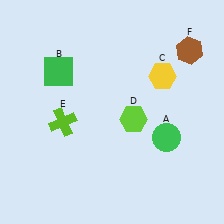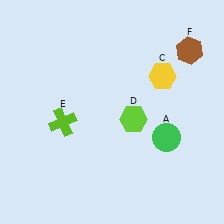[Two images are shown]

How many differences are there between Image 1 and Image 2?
There is 1 difference between the two images.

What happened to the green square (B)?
The green square (B) was removed in Image 2. It was in the top-left area of Image 1.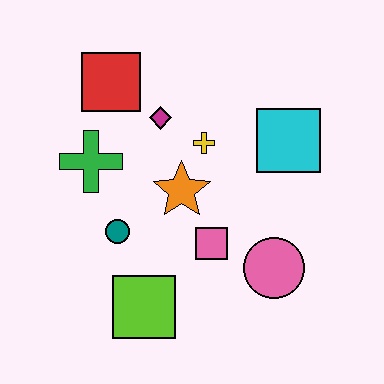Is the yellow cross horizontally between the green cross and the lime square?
No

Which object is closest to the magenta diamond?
The yellow cross is closest to the magenta diamond.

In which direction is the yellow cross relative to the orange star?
The yellow cross is above the orange star.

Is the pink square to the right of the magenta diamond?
Yes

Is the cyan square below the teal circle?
No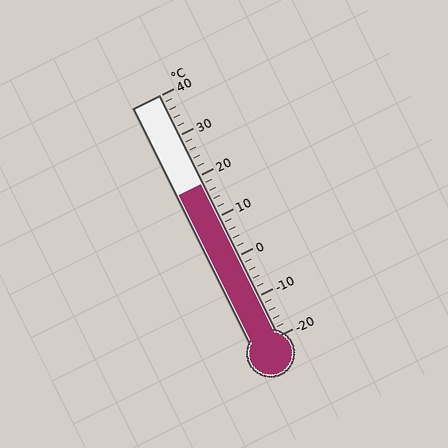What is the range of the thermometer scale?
The thermometer scale ranges from -20°C to 40°C.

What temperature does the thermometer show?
The thermometer shows approximately 18°C.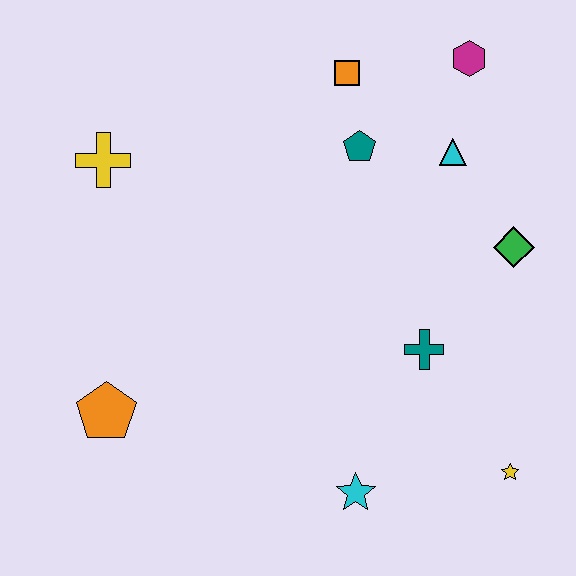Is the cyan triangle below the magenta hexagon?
Yes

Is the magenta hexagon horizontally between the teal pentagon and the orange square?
No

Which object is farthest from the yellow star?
The yellow cross is farthest from the yellow star.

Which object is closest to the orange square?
The teal pentagon is closest to the orange square.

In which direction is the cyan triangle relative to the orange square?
The cyan triangle is to the right of the orange square.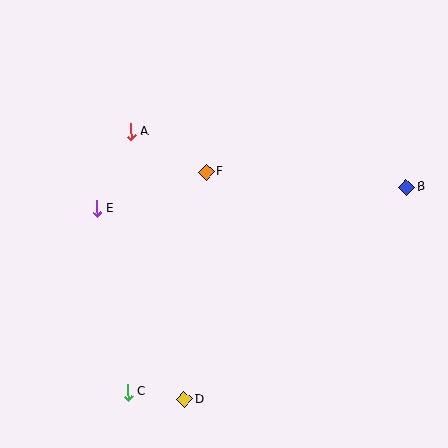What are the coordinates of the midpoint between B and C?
The midpoint between B and C is at (267, 290).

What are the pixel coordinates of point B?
Point B is at (406, 187).